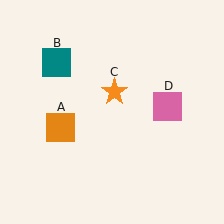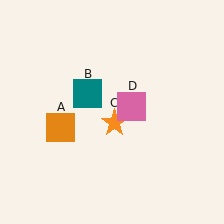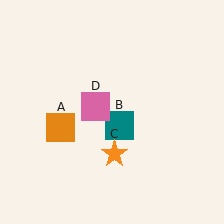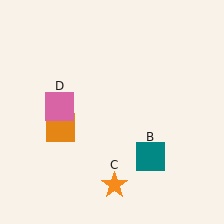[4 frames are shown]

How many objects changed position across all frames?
3 objects changed position: teal square (object B), orange star (object C), pink square (object D).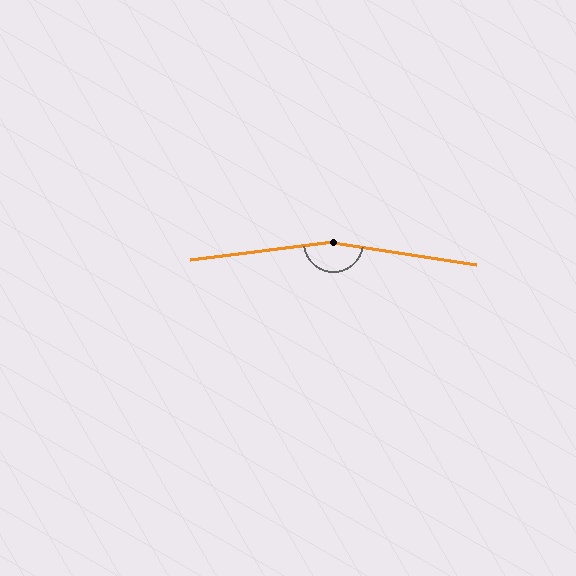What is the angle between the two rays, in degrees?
Approximately 164 degrees.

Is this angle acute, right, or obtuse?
It is obtuse.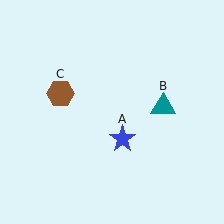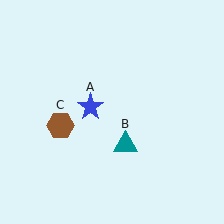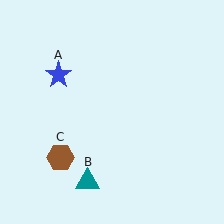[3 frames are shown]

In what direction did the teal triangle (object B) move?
The teal triangle (object B) moved down and to the left.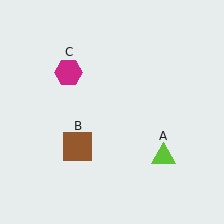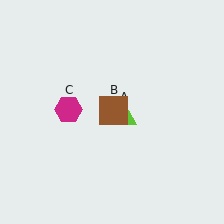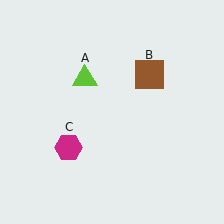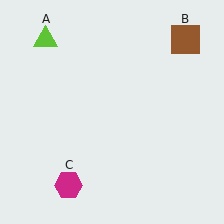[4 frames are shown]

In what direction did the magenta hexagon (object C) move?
The magenta hexagon (object C) moved down.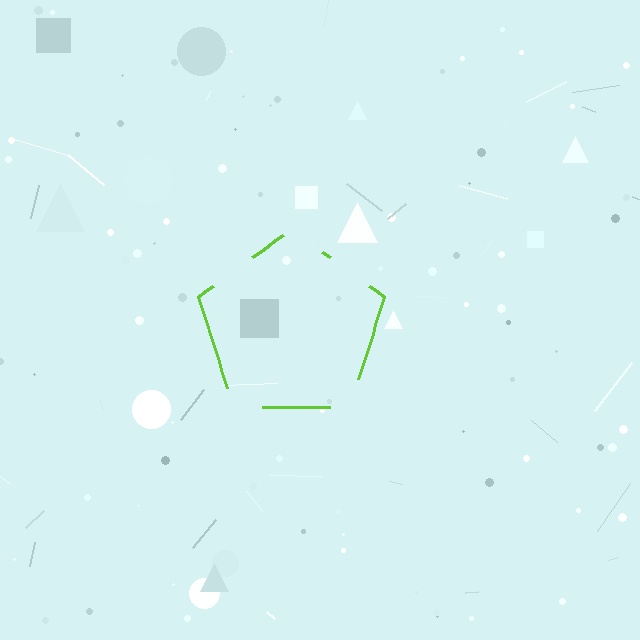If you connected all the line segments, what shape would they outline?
They would outline a pentagon.